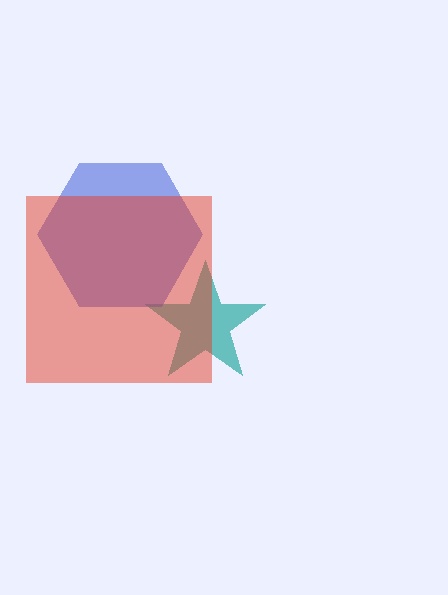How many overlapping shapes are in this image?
There are 3 overlapping shapes in the image.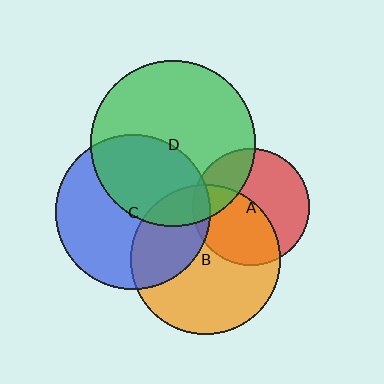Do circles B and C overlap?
Yes.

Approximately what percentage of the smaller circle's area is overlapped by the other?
Approximately 35%.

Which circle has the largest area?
Circle D (green).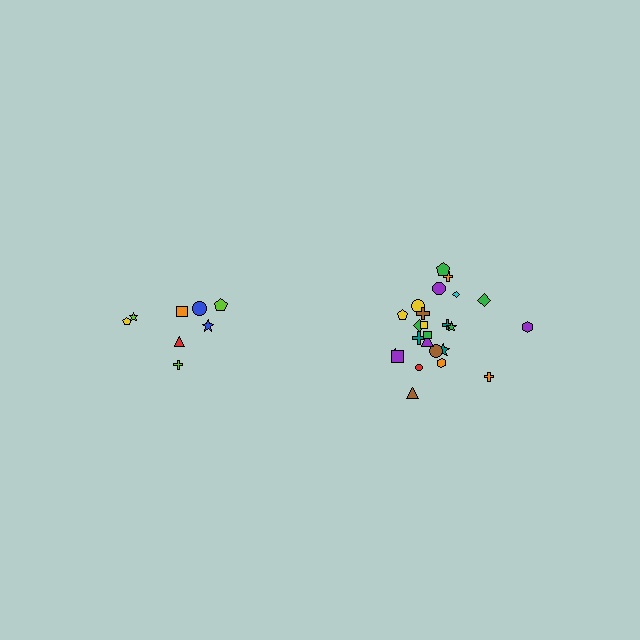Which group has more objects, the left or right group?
The right group.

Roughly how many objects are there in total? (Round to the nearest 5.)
Roughly 35 objects in total.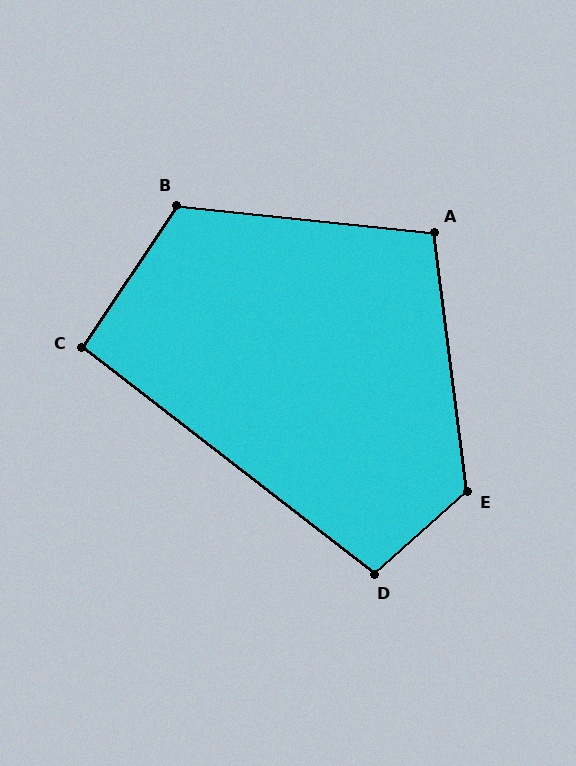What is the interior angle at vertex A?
Approximately 103 degrees (obtuse).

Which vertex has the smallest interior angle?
C, at approximately 94 degrees.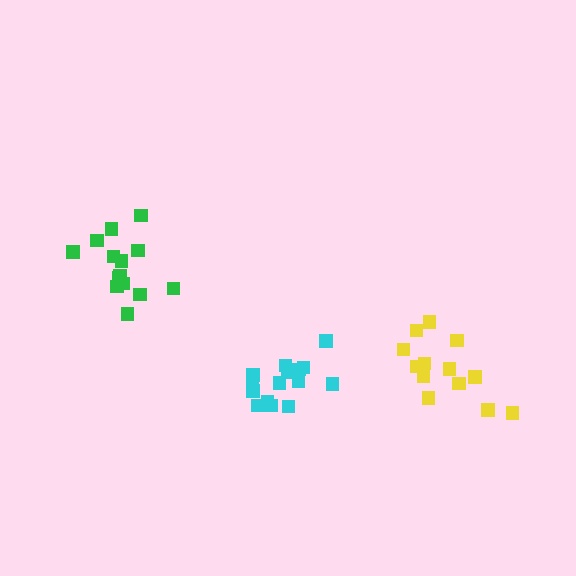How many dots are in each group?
Group 1: 14 dots, Group 2: 15 dots, Group 3: 13 dots (42 total).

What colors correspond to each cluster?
The clusters are colored: green, cyan, yellow.